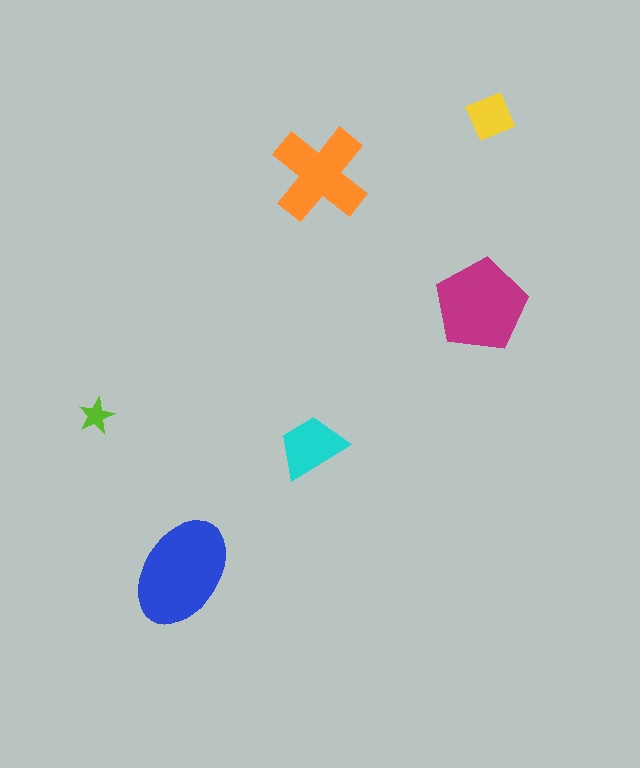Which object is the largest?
The blue ellipse.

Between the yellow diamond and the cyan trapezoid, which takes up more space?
The cyan trapezoid.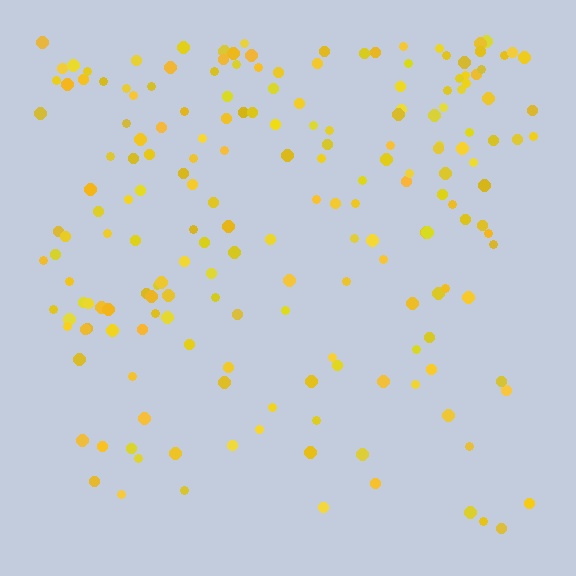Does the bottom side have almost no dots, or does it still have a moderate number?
Still a moderate number, just noticeably fewer than the top.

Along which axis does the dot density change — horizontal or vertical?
Vertical.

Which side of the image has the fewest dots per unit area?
The bottom.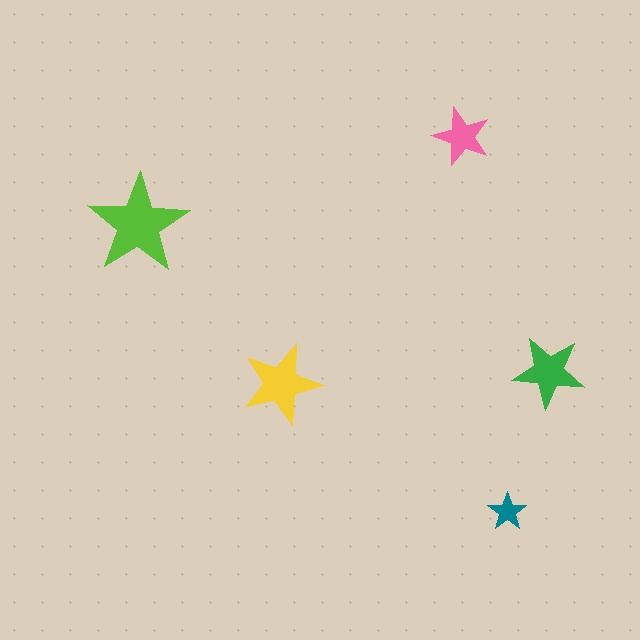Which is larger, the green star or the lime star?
The lime one.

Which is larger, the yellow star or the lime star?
The lime one.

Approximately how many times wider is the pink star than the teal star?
About 1.5 times wider.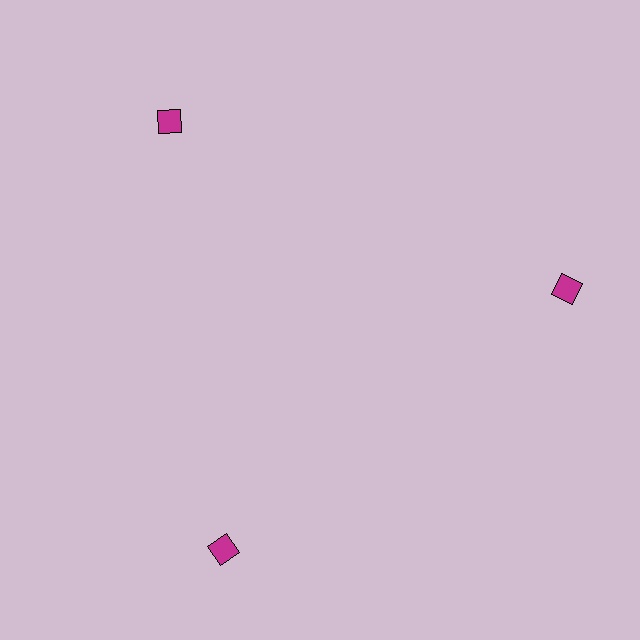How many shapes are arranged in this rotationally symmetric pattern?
There are 3 shapes, arranged in 3 groups of 1.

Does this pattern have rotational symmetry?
Yes, this pattern has 3-fold rotational symmetry. It looks the same after rotating 120 degrees around the center.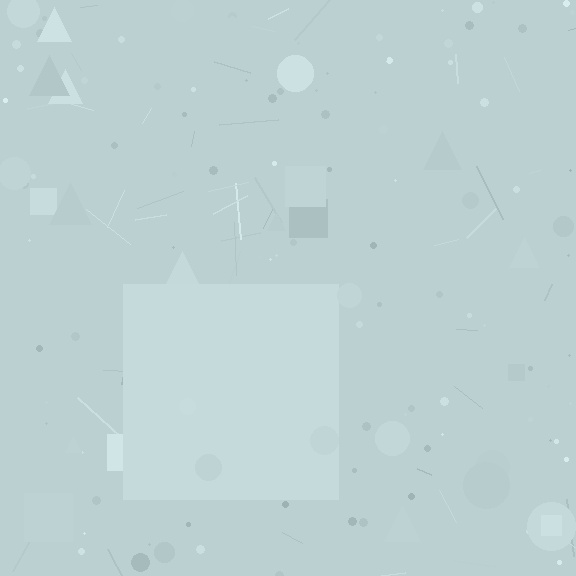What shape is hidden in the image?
A square is hidden in the image.